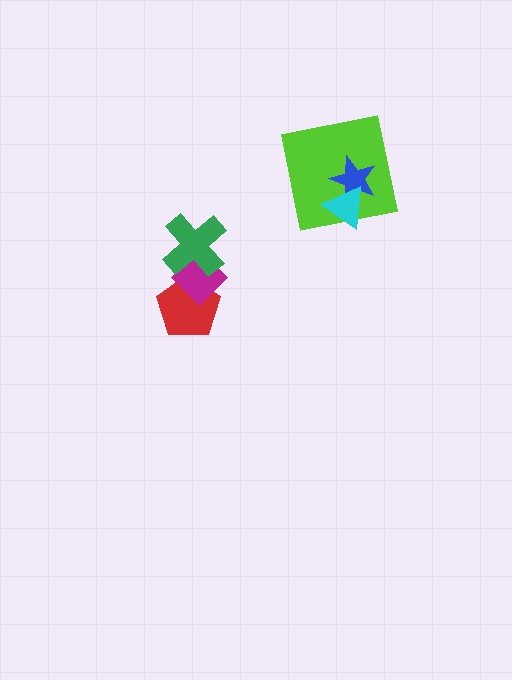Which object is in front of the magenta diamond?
The green cross is in front of the magenta diamond.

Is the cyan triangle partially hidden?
No, no other shape covers it.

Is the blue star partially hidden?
Yes, it is partially covered by another shape.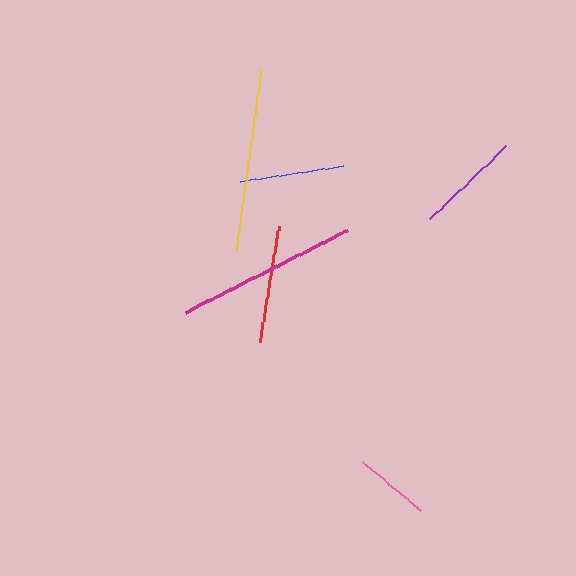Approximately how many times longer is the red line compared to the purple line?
The red line is approximately 1.1 times the length of the purple line.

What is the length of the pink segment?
The pink segment is approximately 76 pixels long.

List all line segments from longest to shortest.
From longest to shortest: yellow, magenta, red, purple, blue, pink.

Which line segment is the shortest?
The pink line is the shortest at approximately 76 pixels.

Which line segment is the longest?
The yellow line is the longest at approximately 182 pixels.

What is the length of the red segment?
The red segment is approximately 118 pixels long.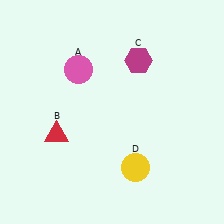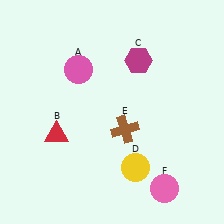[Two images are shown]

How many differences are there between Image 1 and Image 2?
There are 2 differences between the two images.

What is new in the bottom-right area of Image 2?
A pink circle (F) was added in the bottom-right area of Image 2.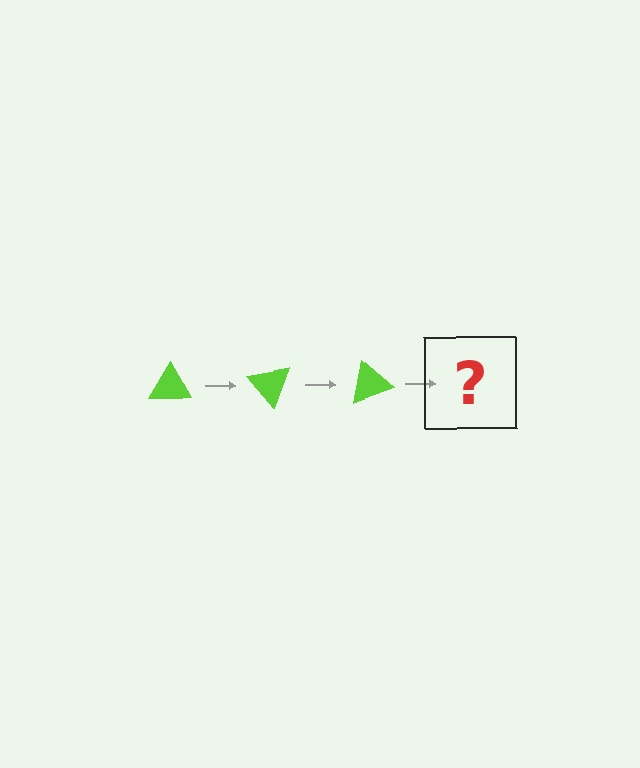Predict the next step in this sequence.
The next step is a lime triangle rotated 150 degrees.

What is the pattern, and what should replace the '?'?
The pattern is that the triangle rotates 50 degrees each step. The '?' should be a lime triangle rotated 150 degrees.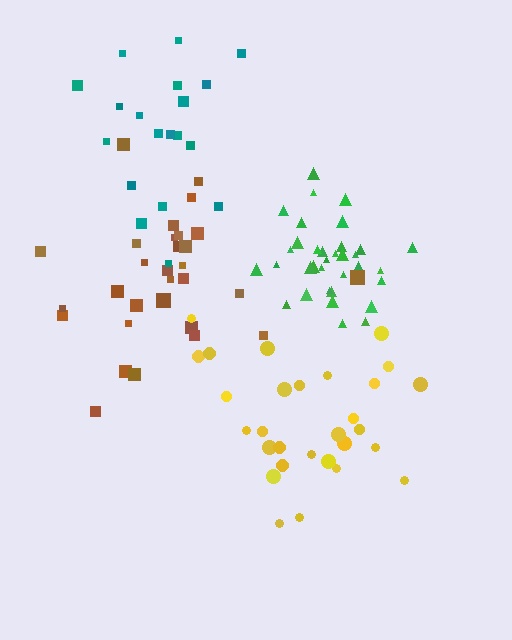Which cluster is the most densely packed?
Green.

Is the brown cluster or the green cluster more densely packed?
Green.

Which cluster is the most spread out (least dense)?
Teal.